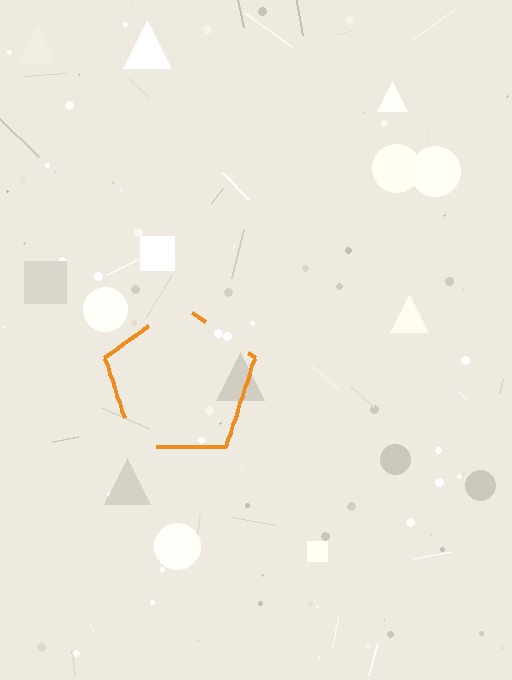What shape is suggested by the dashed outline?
The dashed outline suggests a pentagon.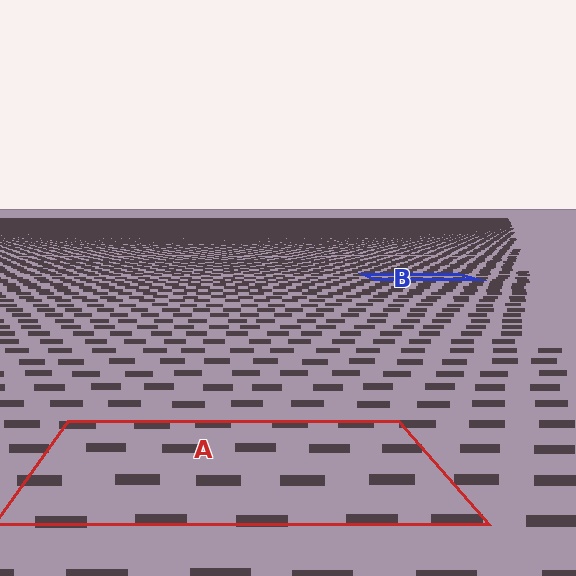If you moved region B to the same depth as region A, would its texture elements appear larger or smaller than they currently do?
They would appear larger. At a closer depth, the same texture elements are projected at a bigger on-screen size.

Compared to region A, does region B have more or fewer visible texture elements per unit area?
Region B has more texture elements per unit area — they are packed more densely because it is farther away.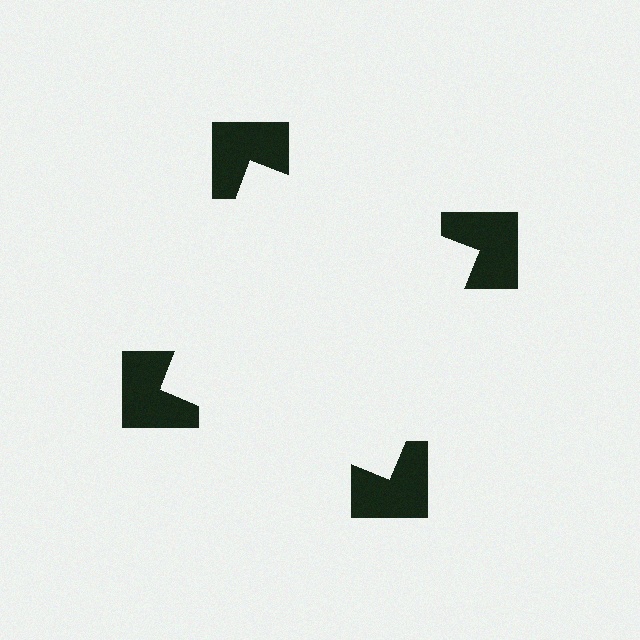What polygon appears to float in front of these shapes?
An illusory square — its edges are inferred from the aligned wedge cuts in the notched squares, not physically drawn.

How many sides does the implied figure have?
4 sides.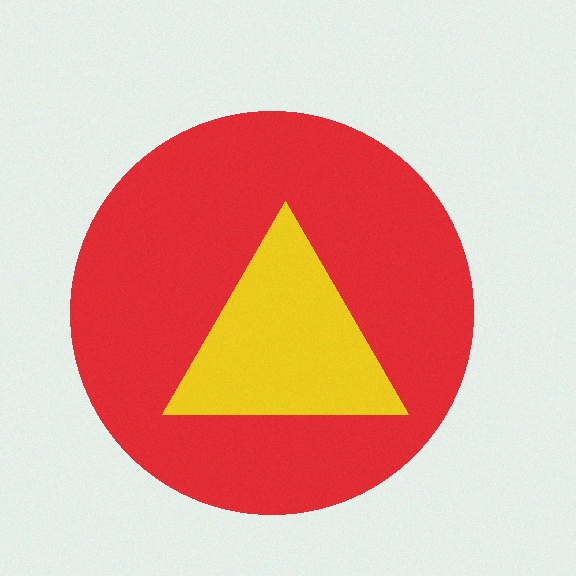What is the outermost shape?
The red circle.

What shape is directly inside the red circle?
The yellow triangle.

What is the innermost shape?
The yellow triangle.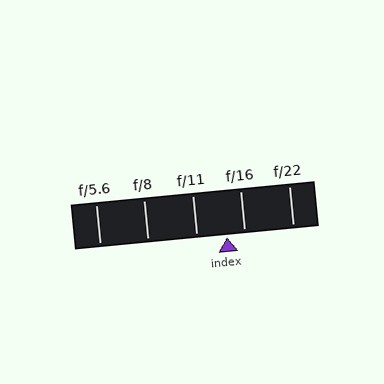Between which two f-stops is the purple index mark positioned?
The index mark is between f/11 and f/16.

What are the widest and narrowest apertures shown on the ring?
The widest aperture shown is f/5.6 and the narrowest is f/22.